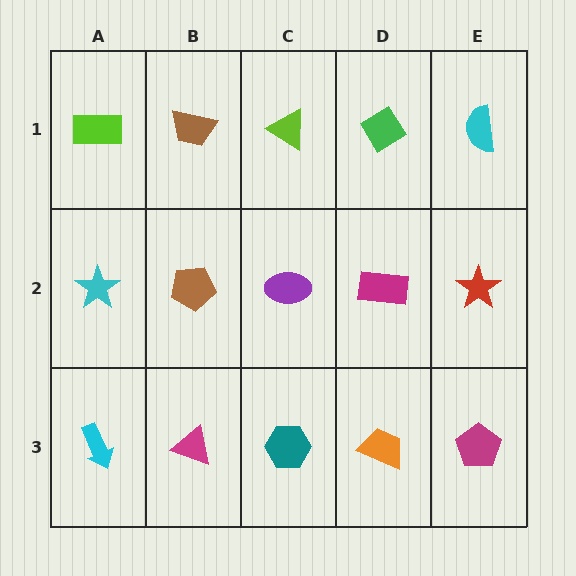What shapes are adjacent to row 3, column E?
A red star (row 2, column E), an orange trapezoid (row 3, column D).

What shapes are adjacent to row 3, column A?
A cyan star (row 2, column A), a magenta triangle (row 3, column B).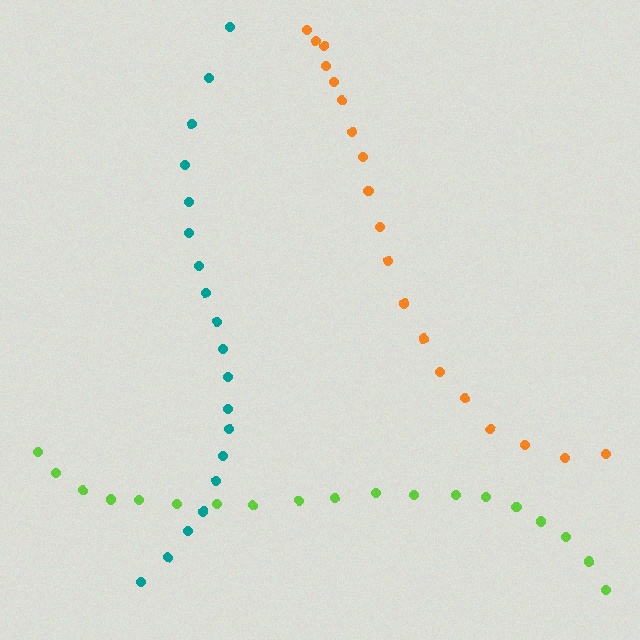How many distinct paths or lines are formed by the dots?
There are 3 distinct paths.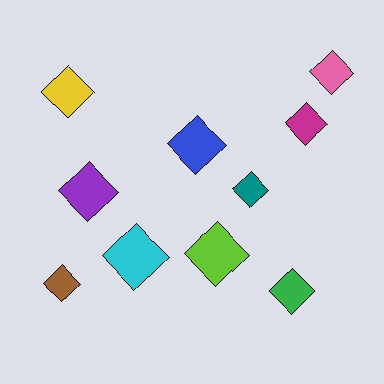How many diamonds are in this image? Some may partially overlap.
There are 10 diamonds.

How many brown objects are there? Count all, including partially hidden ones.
There is 1 brown object.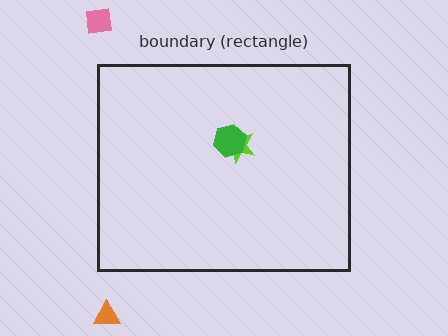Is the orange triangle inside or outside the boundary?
Outside.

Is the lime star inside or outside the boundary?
Inside.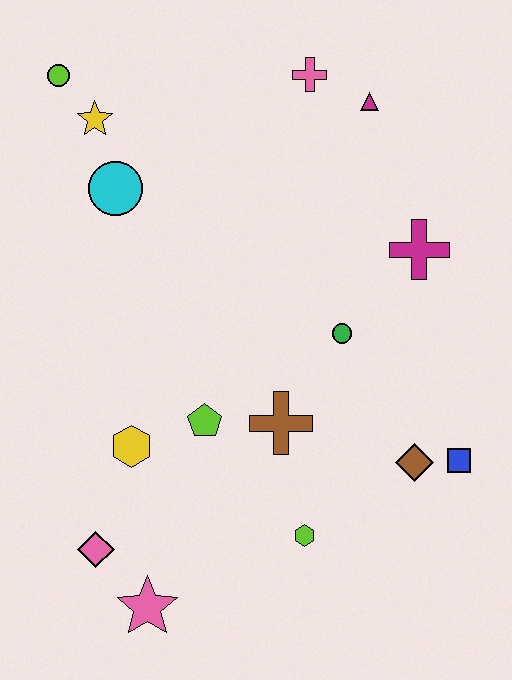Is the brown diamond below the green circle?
Yes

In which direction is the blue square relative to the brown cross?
The blue square is to the right of the brown cross.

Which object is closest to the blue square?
The brown diamond is closest to the blue square.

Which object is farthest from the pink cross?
The pink star is farthest from the pink cross.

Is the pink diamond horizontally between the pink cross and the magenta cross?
No